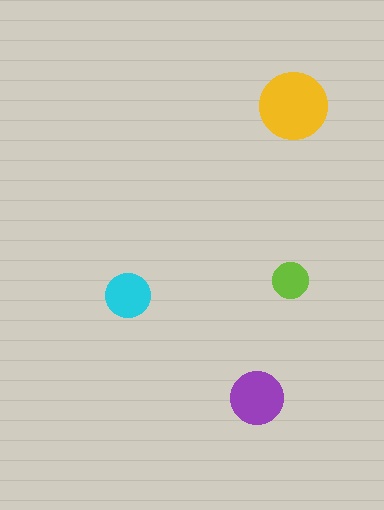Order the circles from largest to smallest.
the yellow one, the purple one, the cyan one, the lime one.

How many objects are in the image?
There are 4 objects in the image.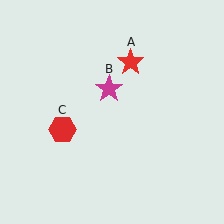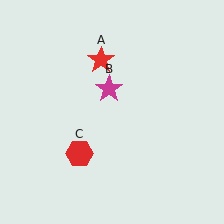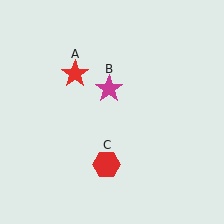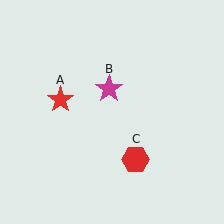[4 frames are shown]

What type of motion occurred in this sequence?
The red star (object A), red hexagon (object C) rotated counterclockwise around the center of the scene.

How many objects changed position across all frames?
2 objects changed position: red star (object A), red hexagon (object C).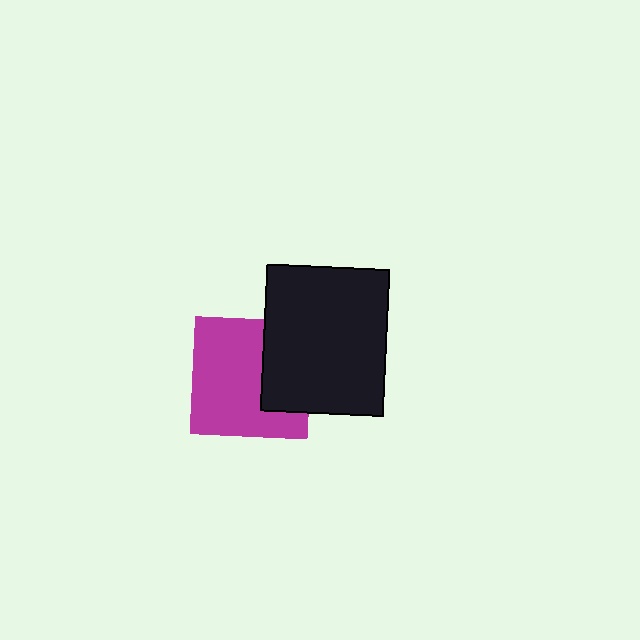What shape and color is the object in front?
The object in front is a black rectangle.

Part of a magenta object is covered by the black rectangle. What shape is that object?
It is a square.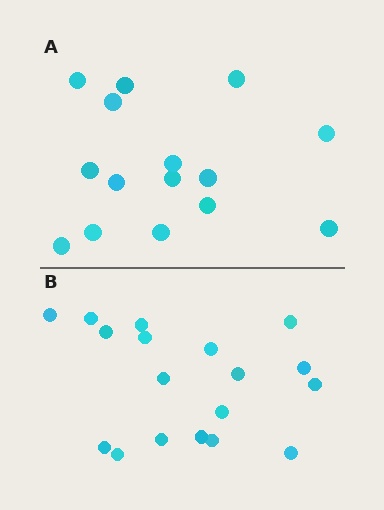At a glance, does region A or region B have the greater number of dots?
Region B (the bottom region) has more dots.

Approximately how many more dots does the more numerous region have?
Region B has just a few more — roughly 2 or 3 more dots than region A.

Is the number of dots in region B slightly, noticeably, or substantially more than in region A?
Region B has only slightly more — the two regions are fairly close. The ratio is roughly 1.2 to 1.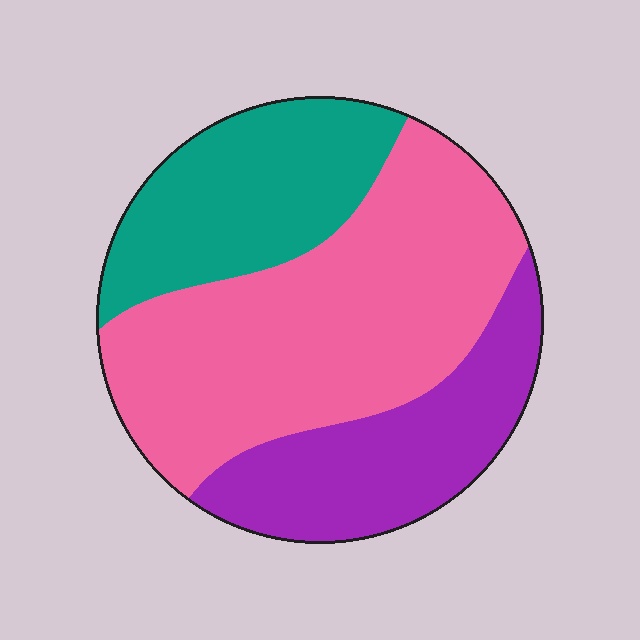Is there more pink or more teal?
Pink.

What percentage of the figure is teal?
Teal takes up about one quarter (1/4) of the figure.